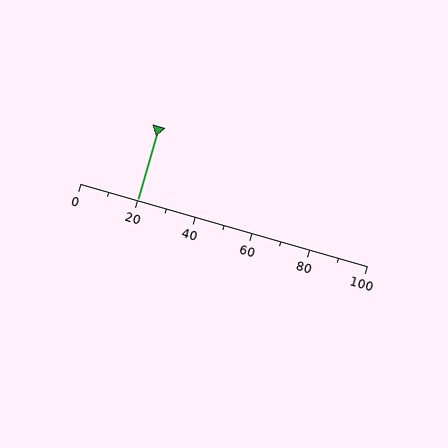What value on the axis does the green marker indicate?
The marker indicates approximately 20.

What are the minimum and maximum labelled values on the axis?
The axis runs from 0 to 100.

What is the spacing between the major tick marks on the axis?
The major ticks are spaced 20 apart.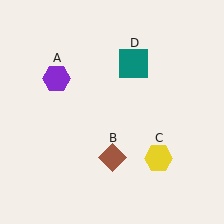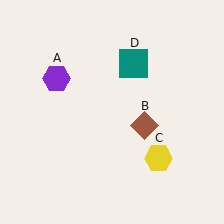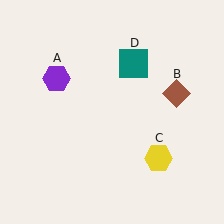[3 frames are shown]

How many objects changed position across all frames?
1 object changed position: brown diamond (object B).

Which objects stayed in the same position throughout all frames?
Purple hexagon (object A) and yellow hexagon (object C) and teal square (object D) remained stationary.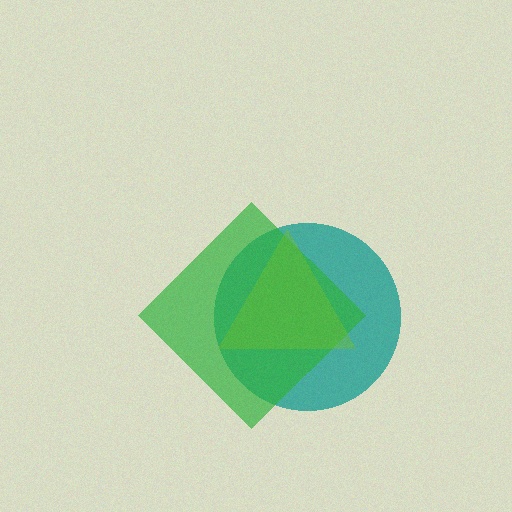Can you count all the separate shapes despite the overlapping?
Yes, there are 3 separate shapes.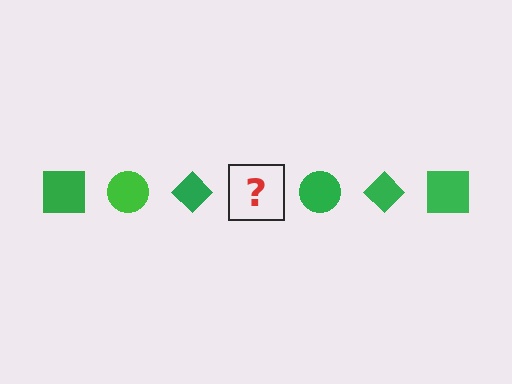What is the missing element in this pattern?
The missing element is a green square.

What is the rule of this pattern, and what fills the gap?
The rule is that the pattern cycles through square, circle, diamond shapes in green. The gap should be filled with a green square.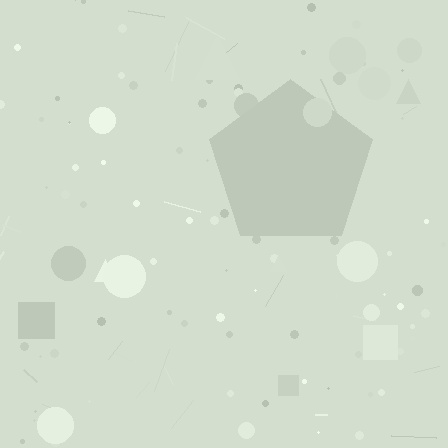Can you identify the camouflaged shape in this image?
The camouflaged shape is a pentagon.